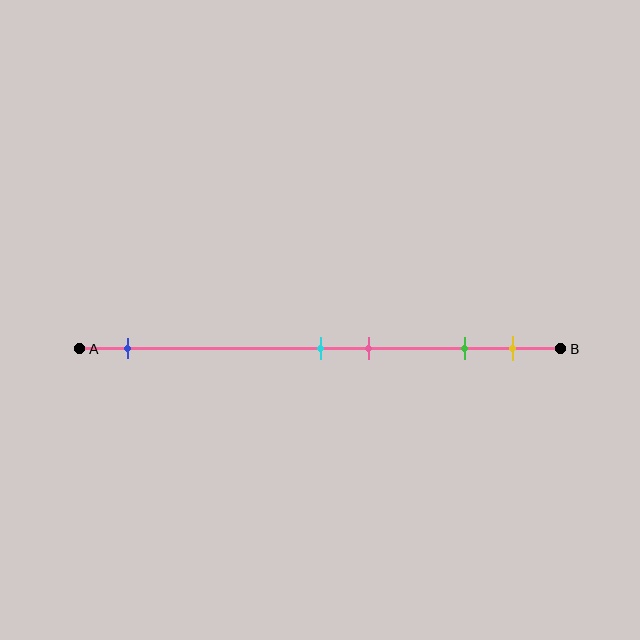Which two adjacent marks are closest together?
The cyan and pink marks are the closest adjacent pair.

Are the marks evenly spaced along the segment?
No, the marks are not evenly spaced.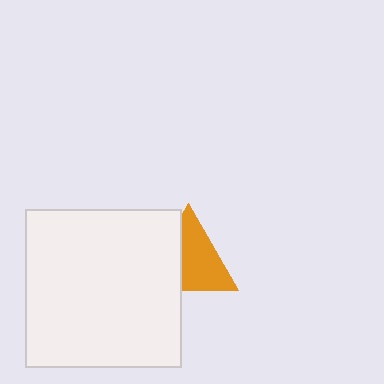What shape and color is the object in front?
The object in front is a white rectangle.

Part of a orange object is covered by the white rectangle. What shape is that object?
It is a triangle.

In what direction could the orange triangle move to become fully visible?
The orange triangle could move right. That would shift it out from behind the white rectangle entirely.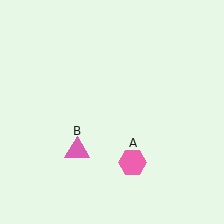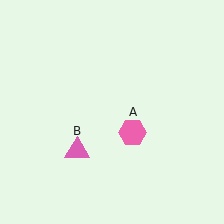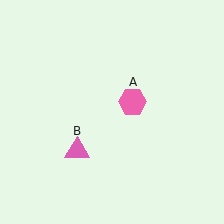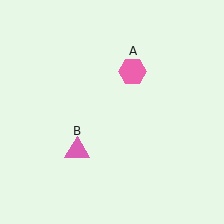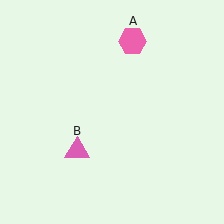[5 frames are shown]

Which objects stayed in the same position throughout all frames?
Pink triangle (object B) remained stationary.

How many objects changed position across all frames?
1 object changed position: pink hexagon (object A).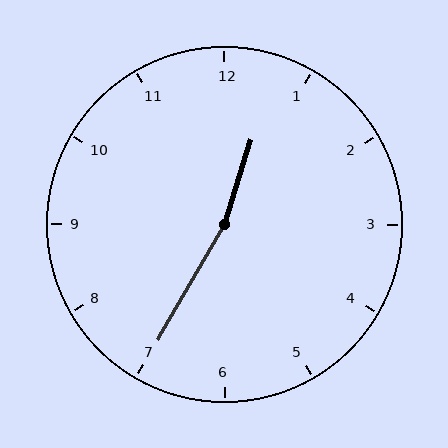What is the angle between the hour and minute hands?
Approximately 168 degrees.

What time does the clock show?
12:35.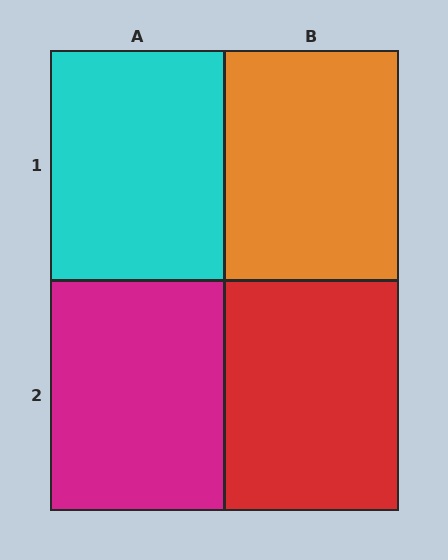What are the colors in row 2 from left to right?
Magenta, red.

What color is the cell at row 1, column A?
Cyan.